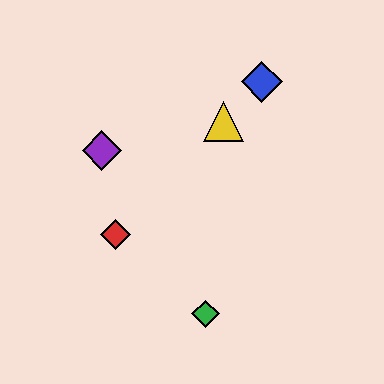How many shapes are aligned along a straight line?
3 shapes (the red diamond, the blue diamond, the yellow triangle) are aligned along a straight line.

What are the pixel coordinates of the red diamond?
The red diamond is at (115, 234).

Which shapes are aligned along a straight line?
The red diamond, the blue diamond, the yellow triangle are aligned along a straight line.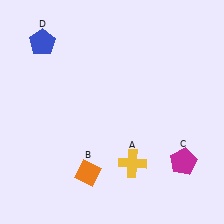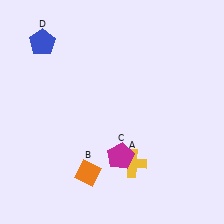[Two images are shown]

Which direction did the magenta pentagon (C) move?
The magenta pentagon (C) moved left.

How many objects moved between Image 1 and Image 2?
1 object moved between the two images.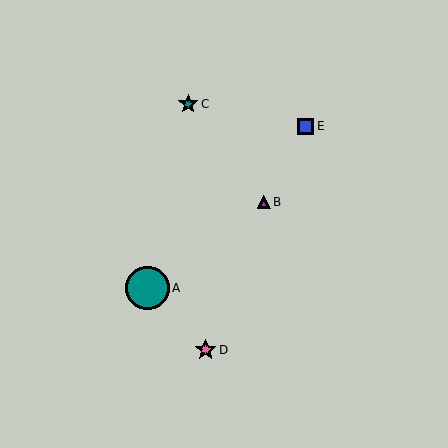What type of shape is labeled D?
Shape D is a pink star.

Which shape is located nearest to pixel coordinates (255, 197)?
The purple triangle (labeled B) at (264, 202) is nearest to that location.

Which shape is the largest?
The teal circle (labeled A) is the largest.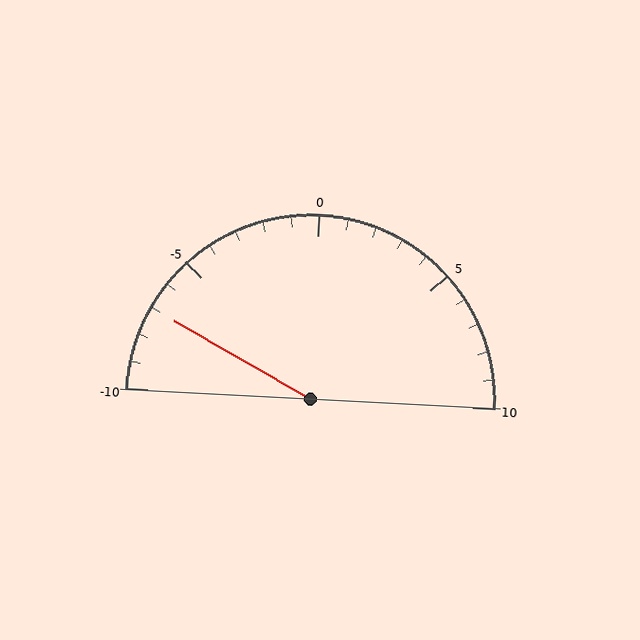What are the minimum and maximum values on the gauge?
The gauge ranges from -10 to 10.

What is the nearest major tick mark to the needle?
The nearest major tick mark is -5.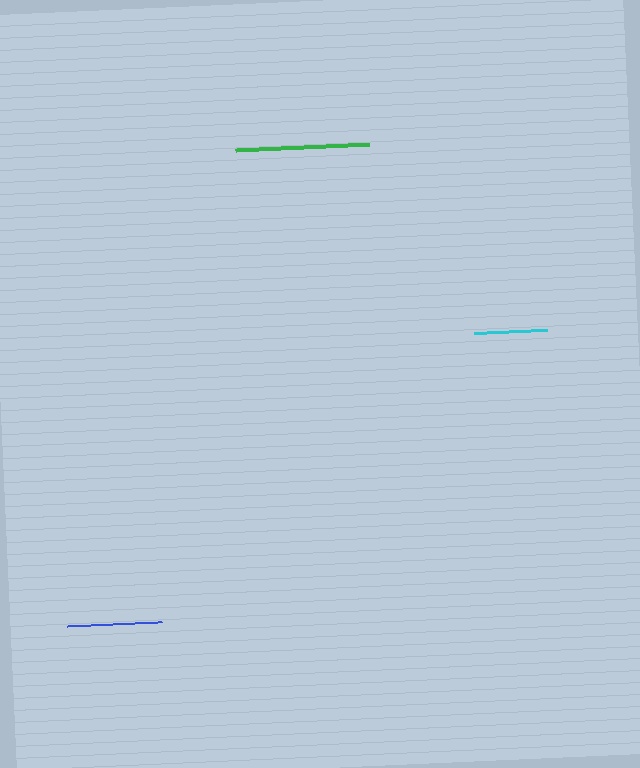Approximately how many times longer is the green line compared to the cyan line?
The green line is approximately 1.8 times the length of the cyan line.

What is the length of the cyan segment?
The cyan segment is approximately 73 pixels long.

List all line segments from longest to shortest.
From longest to shortest: green, blue, cyan.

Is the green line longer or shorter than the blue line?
The green line is longer than the blue line.